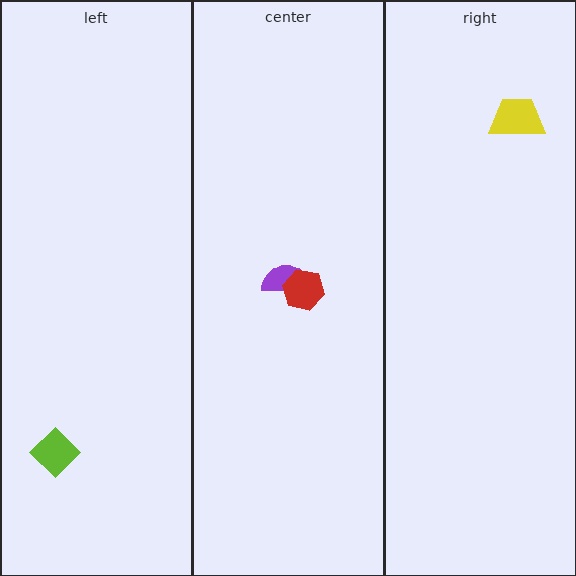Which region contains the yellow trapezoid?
The right region.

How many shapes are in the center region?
2.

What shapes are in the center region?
The purple semicircle, the red hexagon.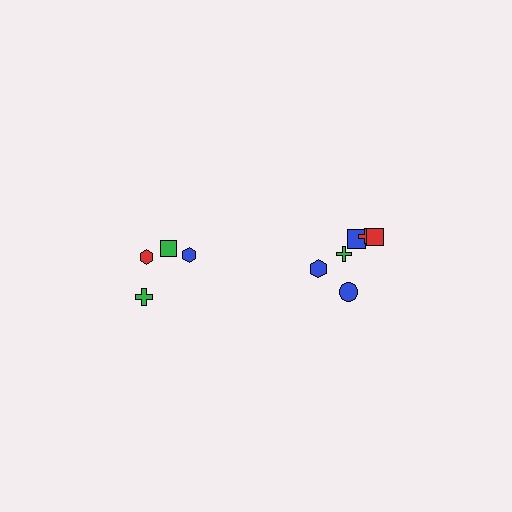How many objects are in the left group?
There are 4 objects.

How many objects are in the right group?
There are 6 objects.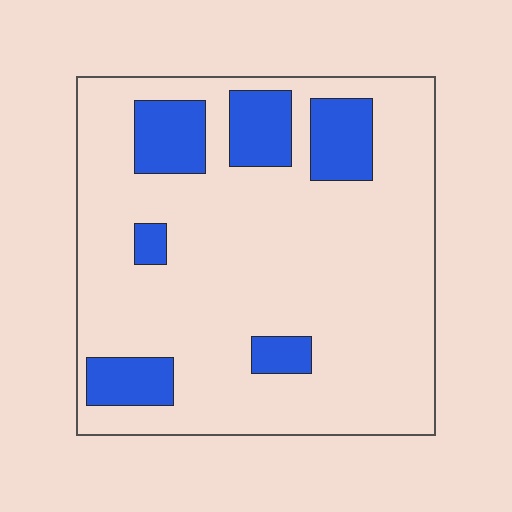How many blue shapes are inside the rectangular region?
6.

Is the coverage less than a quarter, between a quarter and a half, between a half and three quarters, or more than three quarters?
Less than a quarter.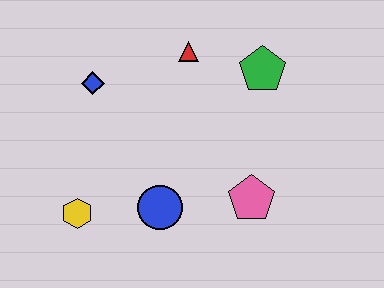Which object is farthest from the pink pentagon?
The blue diamond is farthest from the pink pentagon.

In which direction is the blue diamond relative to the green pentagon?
The blue diamond is to the left of the green pentagon.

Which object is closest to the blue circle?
The yellow hexagon is closest to the blue circle.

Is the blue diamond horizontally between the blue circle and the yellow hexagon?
Yes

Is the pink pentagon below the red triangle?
Yes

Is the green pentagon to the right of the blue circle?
Yes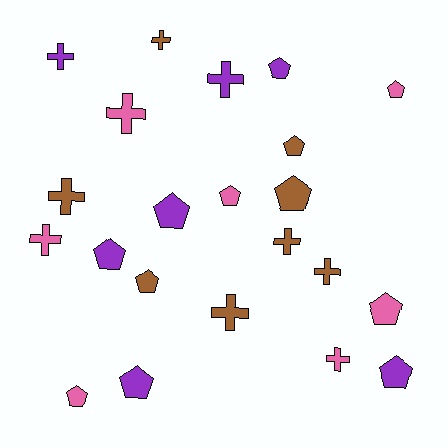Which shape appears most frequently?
Pentagon, with 12 objects.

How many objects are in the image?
There are 22 objects.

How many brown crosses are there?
There are 5 brown crosses.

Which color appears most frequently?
Brown, with 8 objects.